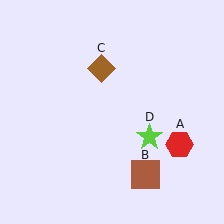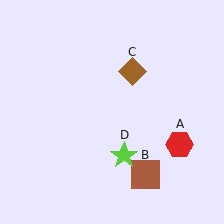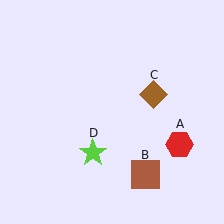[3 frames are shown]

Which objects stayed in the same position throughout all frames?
Red hexagon (object A) and brown square (object B) remained stationary.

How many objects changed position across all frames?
2 objects changed position: brown diamond (object C), lime star (object D).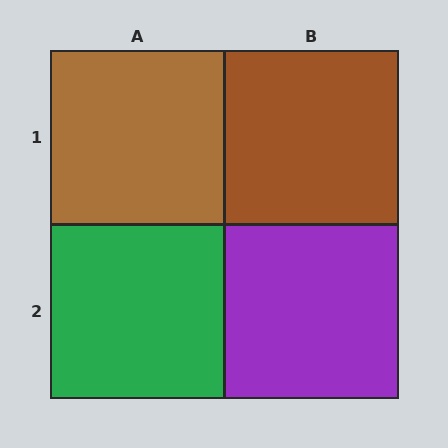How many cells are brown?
2 cells are brown.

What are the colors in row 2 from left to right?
Green, purple.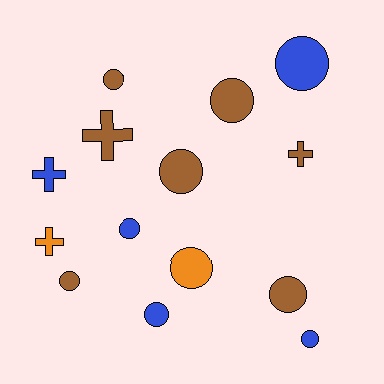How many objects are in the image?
There are 14 objects.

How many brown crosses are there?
There are 2 brown crosses.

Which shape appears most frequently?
Circle, with 10 objects.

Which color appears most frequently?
Brown, with 7 objects.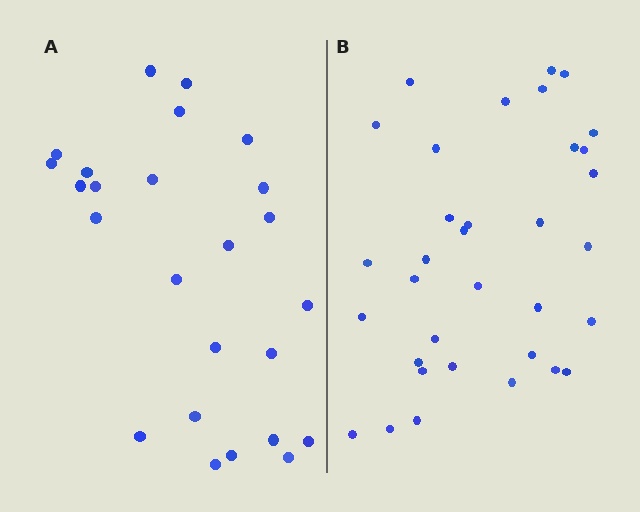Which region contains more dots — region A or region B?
Region B (the right region) has more dots.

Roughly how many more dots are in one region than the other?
Region B has roughly 8 or so more dots than region A.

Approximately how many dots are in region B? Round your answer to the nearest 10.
About 30 dots. (The exact count is 34, which rounds to 30.)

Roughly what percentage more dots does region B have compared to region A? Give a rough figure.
About 35% more.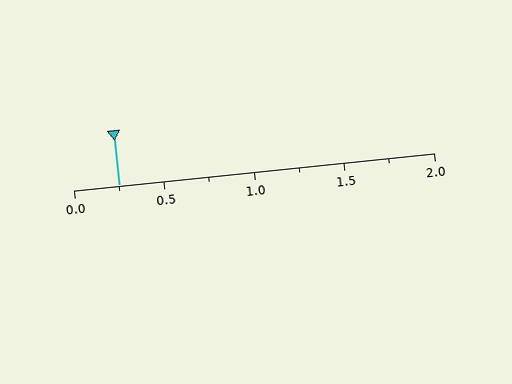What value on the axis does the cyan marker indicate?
The marker indicates approximately 0.25.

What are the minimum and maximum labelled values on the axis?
The axis runs from 0.0 to 2.0.